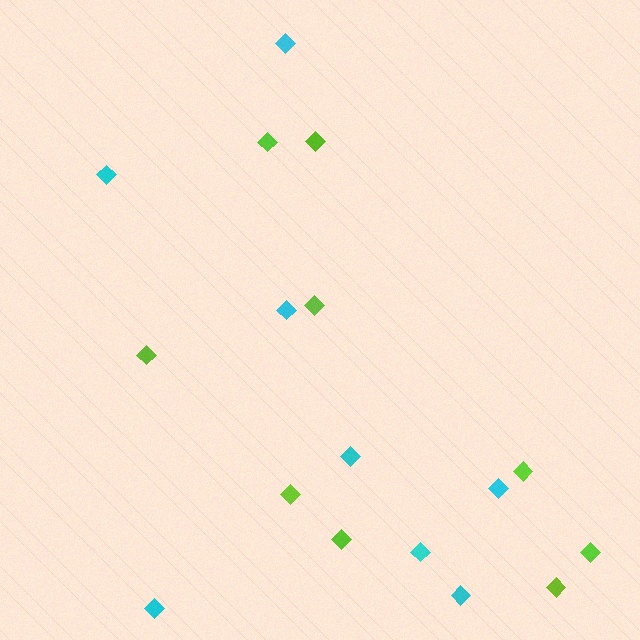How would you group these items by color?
There are 2 groups: one group of cyan diamonds (8) and one group of lime diamonds (9).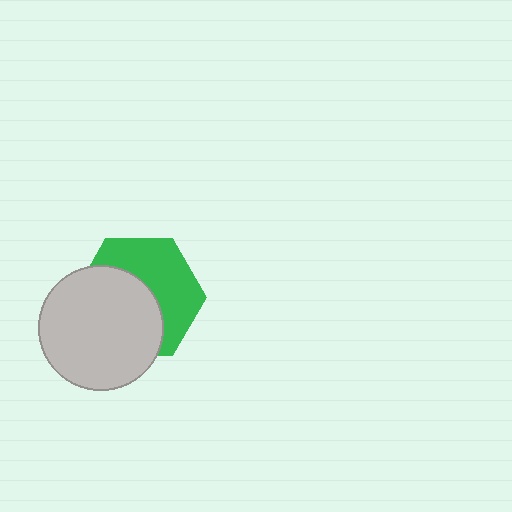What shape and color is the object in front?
The object in front is a light gray circle.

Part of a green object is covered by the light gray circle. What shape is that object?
It is a hexagon.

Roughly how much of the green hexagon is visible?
About half of it is visible (roughly 48%).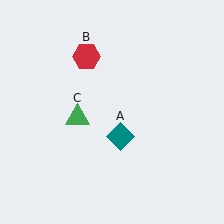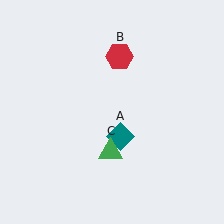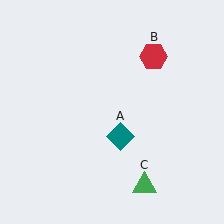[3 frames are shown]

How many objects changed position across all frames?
2 objects changed position: red hexagon (object B), green triangle (object C).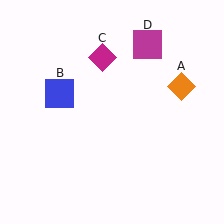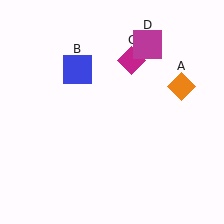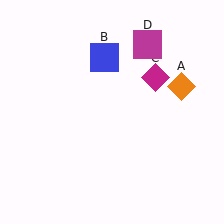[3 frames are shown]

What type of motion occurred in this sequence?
The blue square (object B), magenta diamond (object C) rotated clockwise around the center of the scene.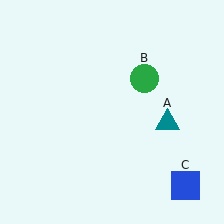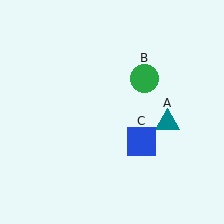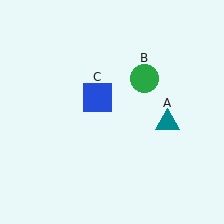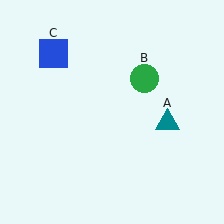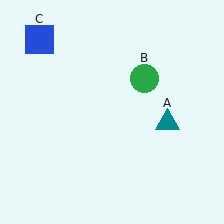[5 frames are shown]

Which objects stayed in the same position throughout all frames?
Teal triangle (object A) and green circle (object B) remained stationary.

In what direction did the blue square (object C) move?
The blue square (object C) moved up and to the left.